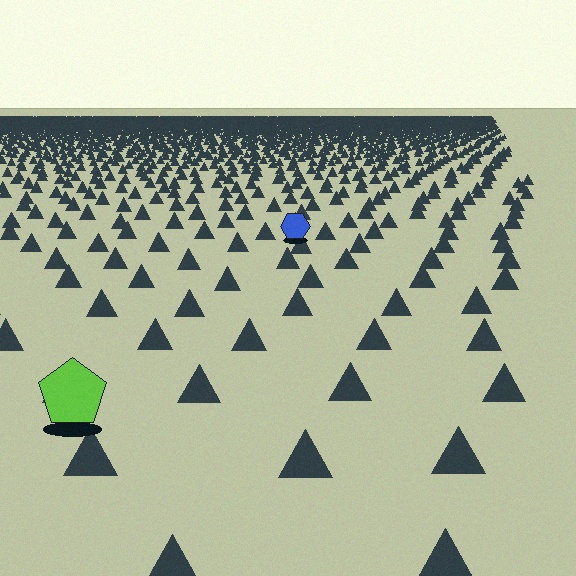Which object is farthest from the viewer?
The blue hexagon is farthest from the viewer. It appears smaller and the ground texture around it is denser.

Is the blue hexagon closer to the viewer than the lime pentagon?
No. The lime pentagon is closer — you can tell from the texture gradient: the ground texture is coarser near it.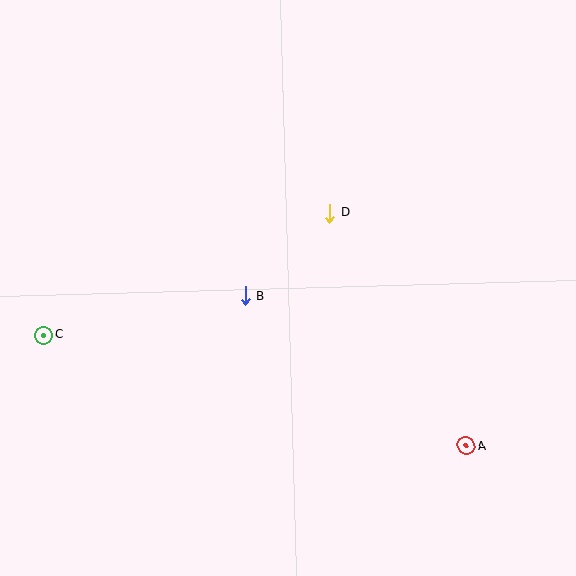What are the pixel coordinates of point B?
Point B is at (245, 296).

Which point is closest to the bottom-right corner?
Point A is closest to the bottom-right corner.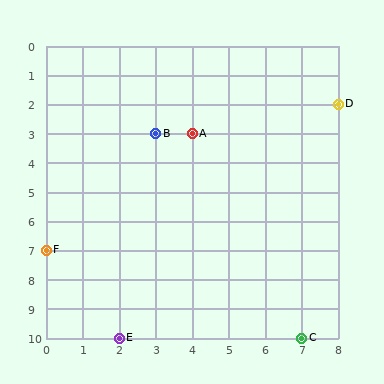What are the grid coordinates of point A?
Point A is at grid coordinates (4, 3).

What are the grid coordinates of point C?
Point C is at grid coordinates (7, 10).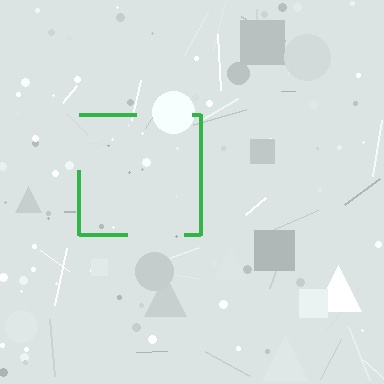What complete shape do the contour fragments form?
The contour fragments form a square.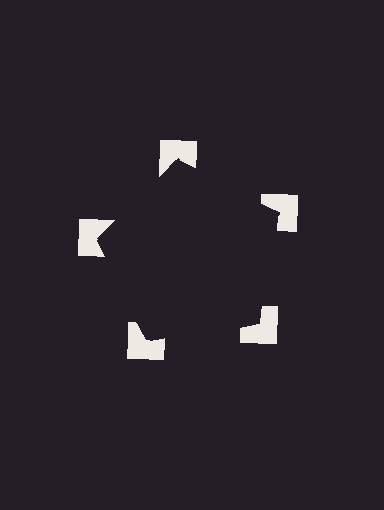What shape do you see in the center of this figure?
An illusory pentagon — its edges are inferred from the aligned wedge cuts in the notched squares, not physically drawn.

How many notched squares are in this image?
There are 5 — one at each vertex of the illusory pentagon.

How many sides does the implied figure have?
5 sides.